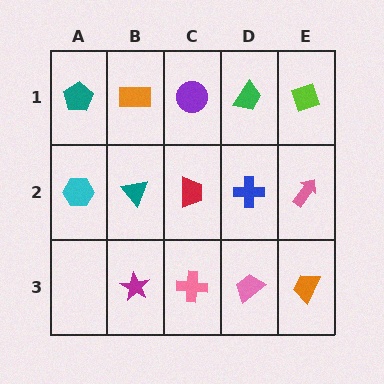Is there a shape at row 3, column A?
No, that cell is empty.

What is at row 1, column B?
An orange rectangle.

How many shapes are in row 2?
5 shapes.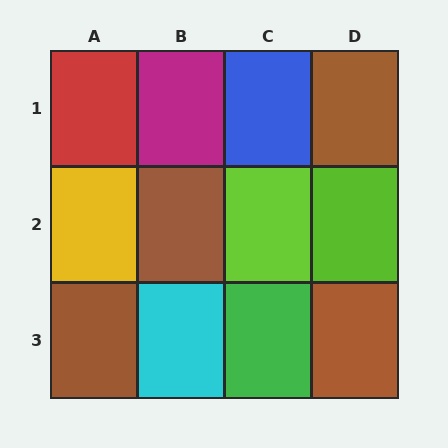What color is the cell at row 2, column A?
Yellow.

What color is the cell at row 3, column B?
Cyan.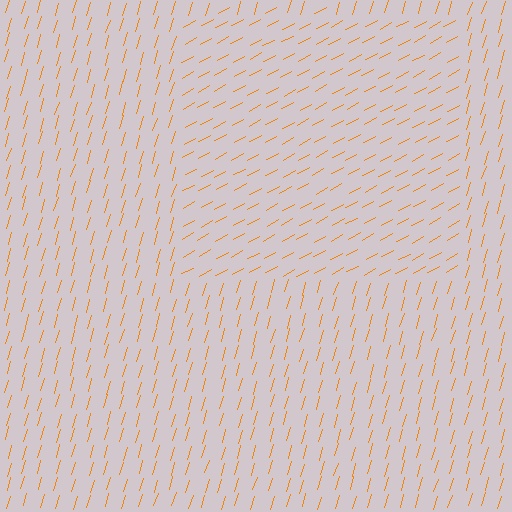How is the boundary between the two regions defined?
The boundary is defined purely by a change in line orientation (approximately 45 degrees difference). All lines are the same color and thickness.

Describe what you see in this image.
The image is filled with small orange line segments. A rectangle region in the image has lines oriented differently from the surrounding lines, creating a visible texture boundary.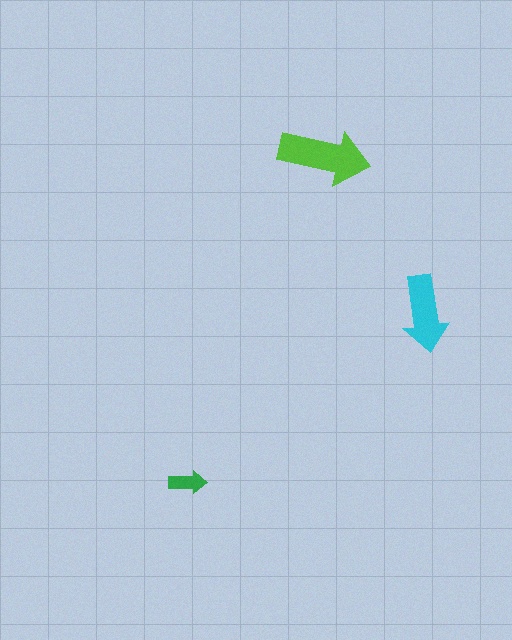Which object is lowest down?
The green arrow is bottommost.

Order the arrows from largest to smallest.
the lime one, the cyan one, the green one.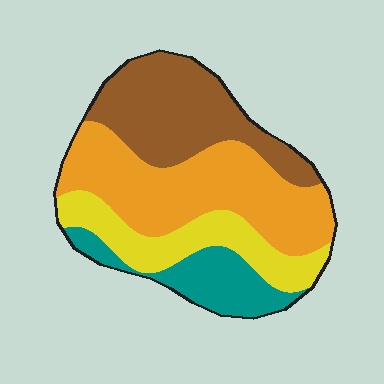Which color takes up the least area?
Teal, at roughly 15%.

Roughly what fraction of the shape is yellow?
Yellow takes up about one fifth (1/5) of the shape.